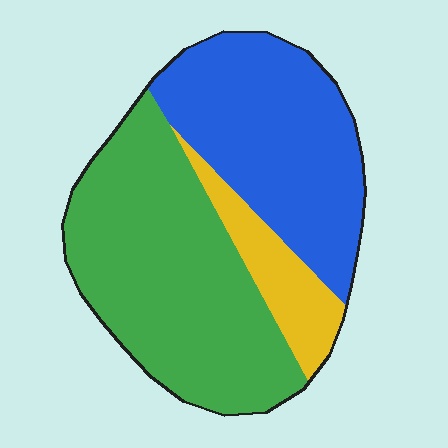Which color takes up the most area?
Green, at roughly 50%.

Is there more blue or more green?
Green.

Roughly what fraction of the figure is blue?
Blue covers 38% of the figure.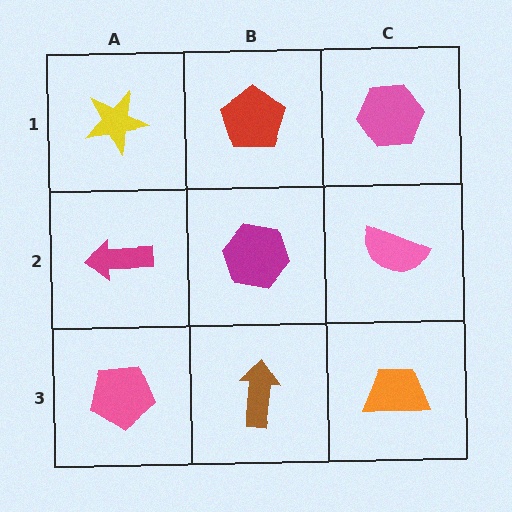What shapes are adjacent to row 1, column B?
A magenta hexagon (row 2, column B), a yellow star (row 1, column A), a pink hexagon (row 1, column C).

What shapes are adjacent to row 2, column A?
A yellow star (row 1, column A), a pink pentagon (row 3, column A), a magenta hexagon (row 2, column B).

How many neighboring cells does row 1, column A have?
2.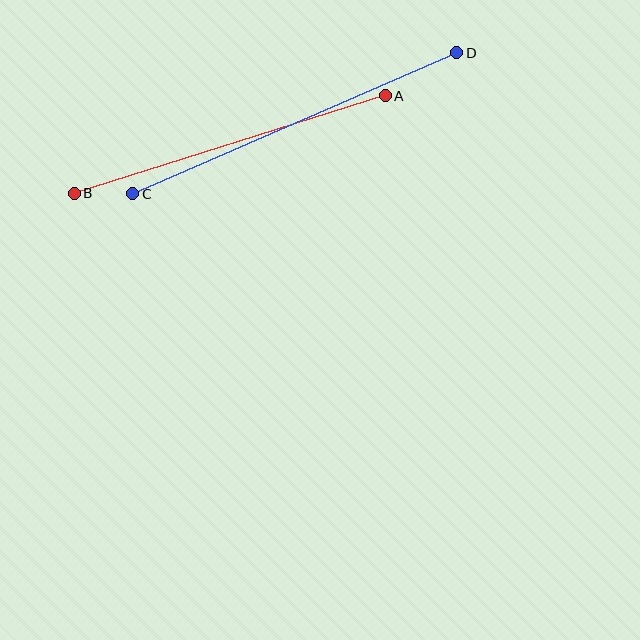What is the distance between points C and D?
The distance is approximately 353 pixels.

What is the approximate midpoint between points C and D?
The midpoint is at approximately (295, 123) pixels.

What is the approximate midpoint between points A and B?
The midpoint is at approximately (230, 145) pixels.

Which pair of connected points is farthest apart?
Points C and D are farthest apart.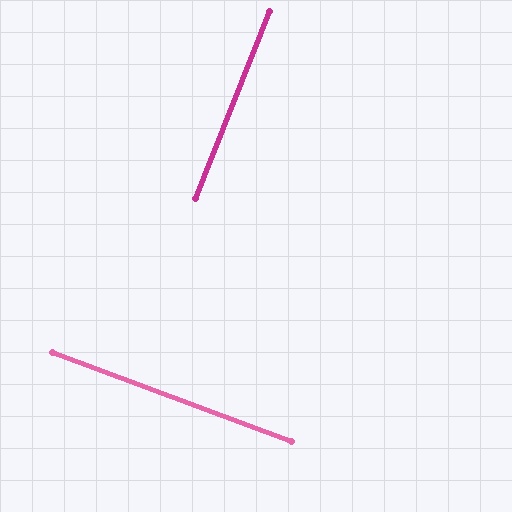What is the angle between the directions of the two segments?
Approximately 89 degrees.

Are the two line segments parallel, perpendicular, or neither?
Perpendicular — they meet at approximately 89°.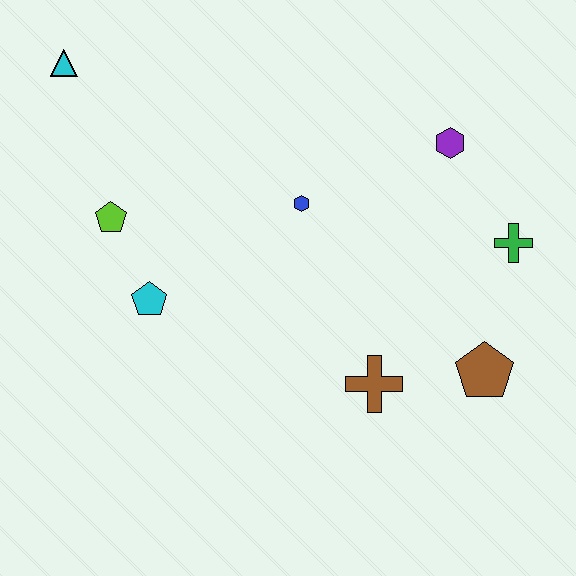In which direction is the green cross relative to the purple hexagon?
The green cross is below the purple hexagon.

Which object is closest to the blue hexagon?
The purple hexagon is closest to the blue hexagon.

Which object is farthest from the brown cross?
The cyan triangle is farthest from the brown cross.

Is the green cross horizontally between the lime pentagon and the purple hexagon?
No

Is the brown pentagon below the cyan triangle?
Yes